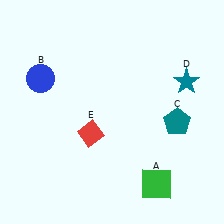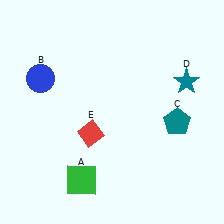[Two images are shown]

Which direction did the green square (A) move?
The green square (A) moved left.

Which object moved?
The green square (A) moved left.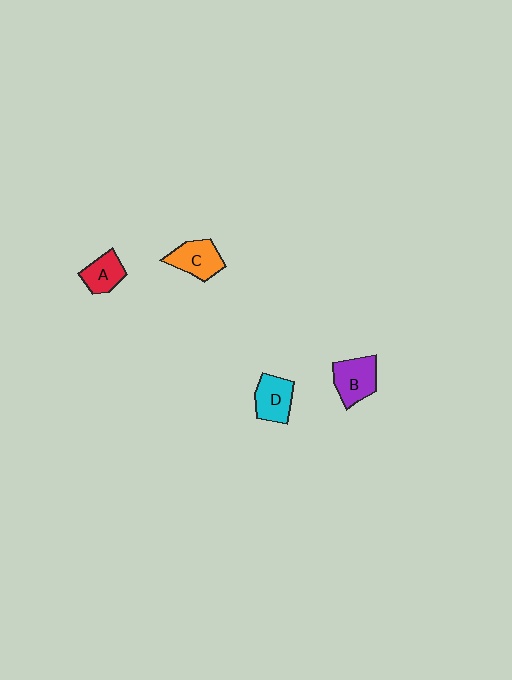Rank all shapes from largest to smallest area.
From largest to smallest: B (purple), C (orange), D (cyan), A (red).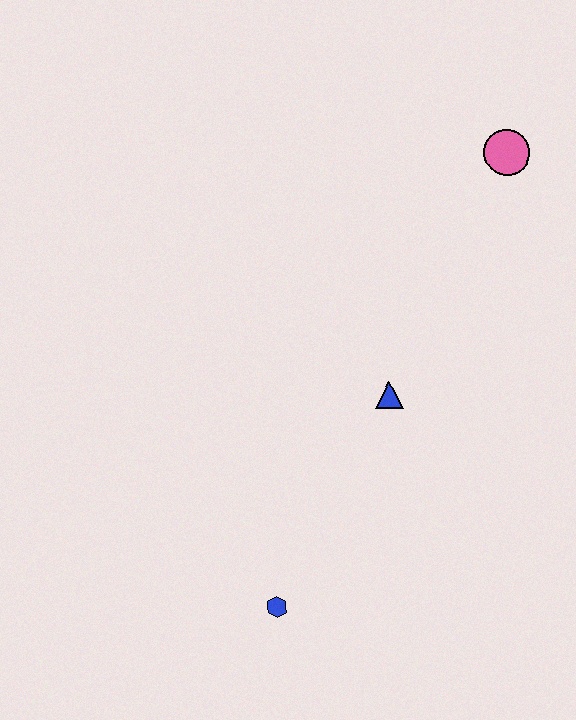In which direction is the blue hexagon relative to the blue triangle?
The blue hexagon is below the blue triangle.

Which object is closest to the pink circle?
The blue triangle is closest to the pink circle.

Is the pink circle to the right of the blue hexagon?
Yes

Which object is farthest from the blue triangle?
The pink circle is farthest from the blue triangle.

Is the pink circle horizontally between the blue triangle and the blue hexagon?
No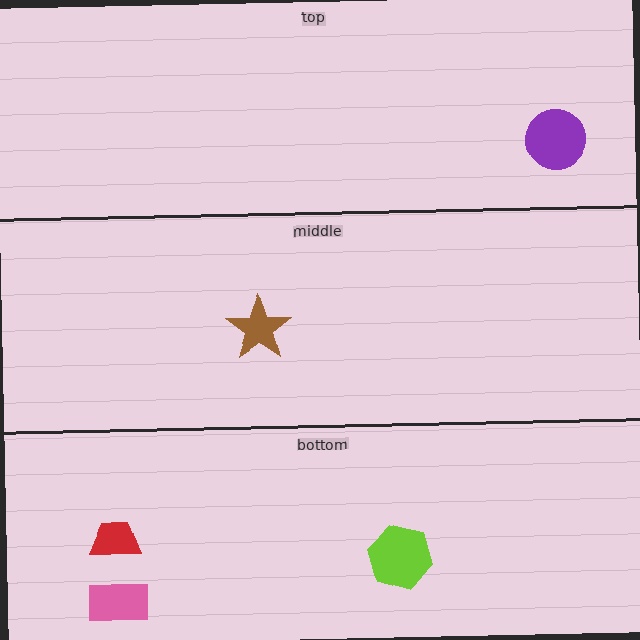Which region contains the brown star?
The middle region.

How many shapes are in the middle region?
1.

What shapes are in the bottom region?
The red trapezoid, the lime hexagon, the pink rectangle.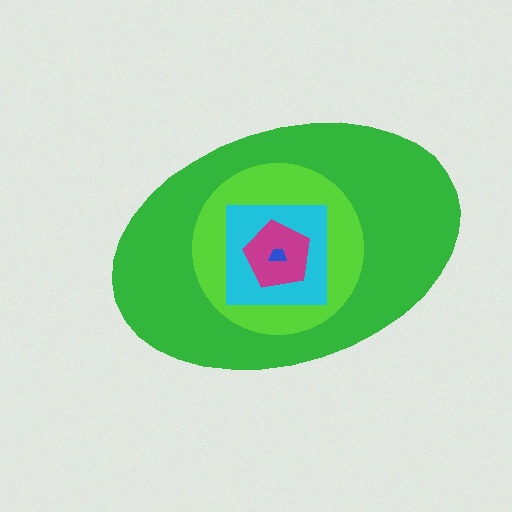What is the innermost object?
The blue trapezoid.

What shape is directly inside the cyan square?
The magenta pentagon.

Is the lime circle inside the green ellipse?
Yes.